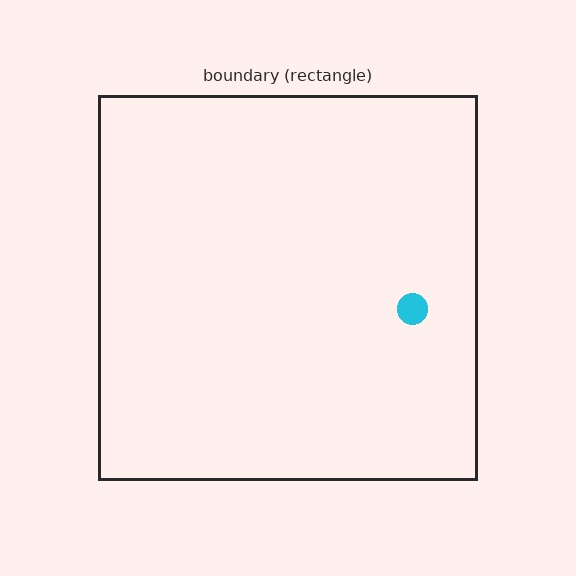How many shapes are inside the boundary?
1 inside, 0 outside.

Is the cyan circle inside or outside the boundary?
Inside.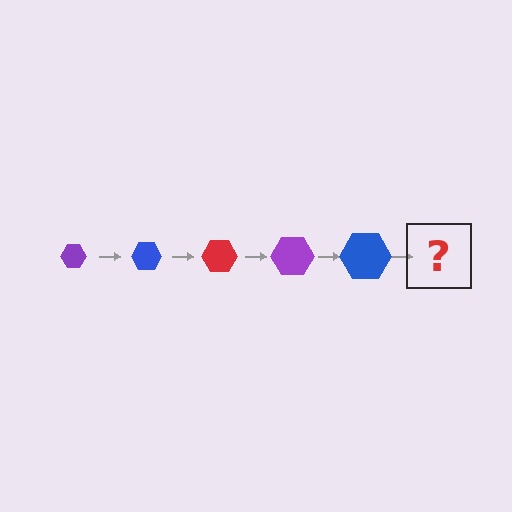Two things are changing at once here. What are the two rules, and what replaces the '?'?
The two rules are that the hexagon grows larger each step and the color cycles through purple, blue, and red. The '?' should be a red hexagon, larger than the previous one.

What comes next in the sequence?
The next element should be a red hexagon, larger than the previous one.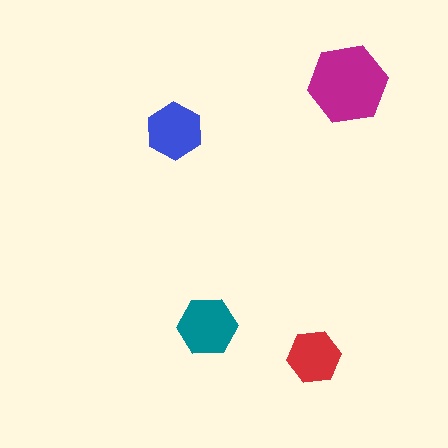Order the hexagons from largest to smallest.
the magenta one, the teal one, the blue one, the red one.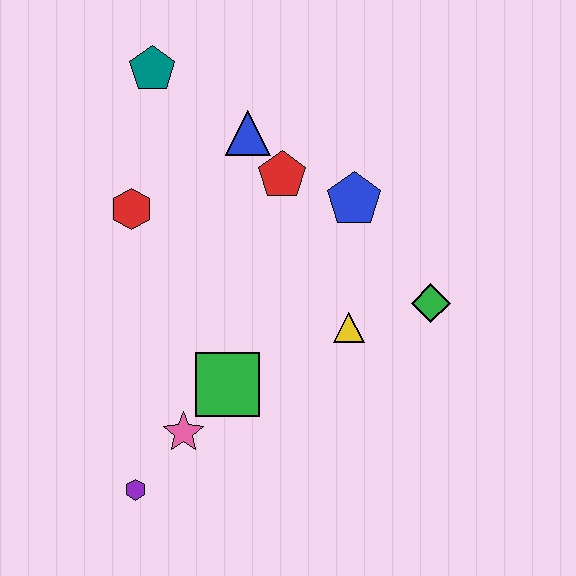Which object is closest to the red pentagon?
The blue triangle is closest to the red pentagon.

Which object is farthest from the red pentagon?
The purple hexagon is farthest from the red pentagon.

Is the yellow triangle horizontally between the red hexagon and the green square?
No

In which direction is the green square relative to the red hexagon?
The green square is below the red hexagon.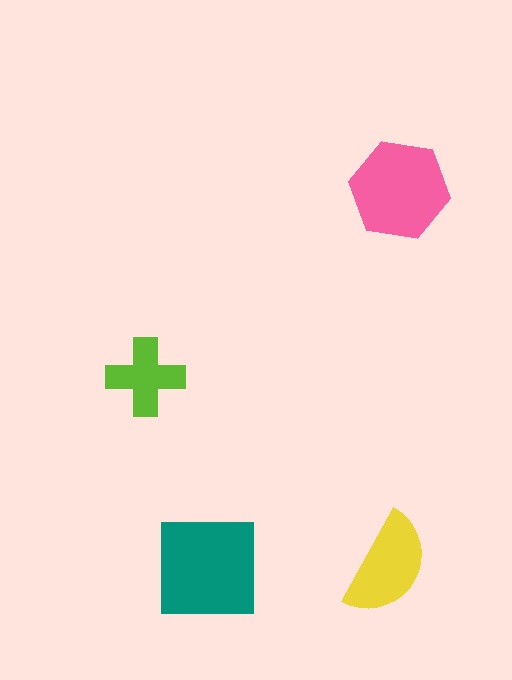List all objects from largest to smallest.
The teal square, the pink hexagon, the yellow semicircle, the lime cross.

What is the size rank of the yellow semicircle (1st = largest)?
3rd.